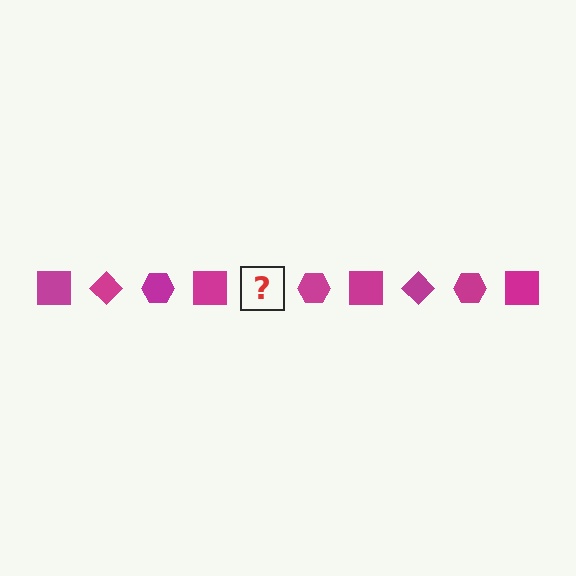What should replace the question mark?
The question mark should be replaced with a magenta diamond.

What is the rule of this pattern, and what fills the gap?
The rule is that the pattern cycles through square, diamond, hexagon shapes in magenta. The gap should be filled with a magenta diamond.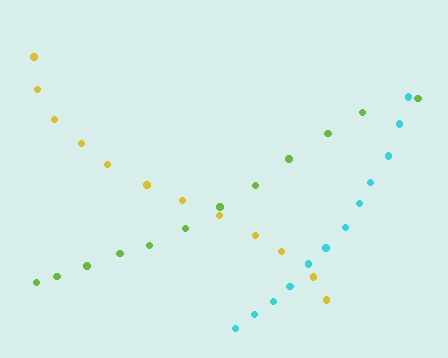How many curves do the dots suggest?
There are 3 distinct paths.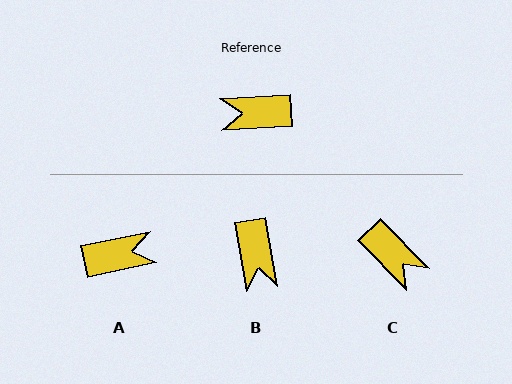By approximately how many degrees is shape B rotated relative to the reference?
Approximately 96 degrees counter-clockwise.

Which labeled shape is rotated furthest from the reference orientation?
A, about 172 degrees away.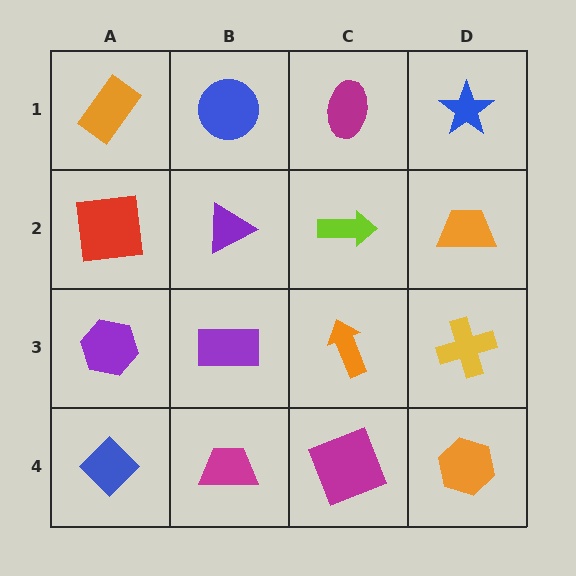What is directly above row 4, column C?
An orange arrow.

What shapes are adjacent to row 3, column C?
A lime arrow (row 2, column C), a magenta square (row 4, column C), a purple rectangle (row 3, column B), a yellow cross (row 3, column D).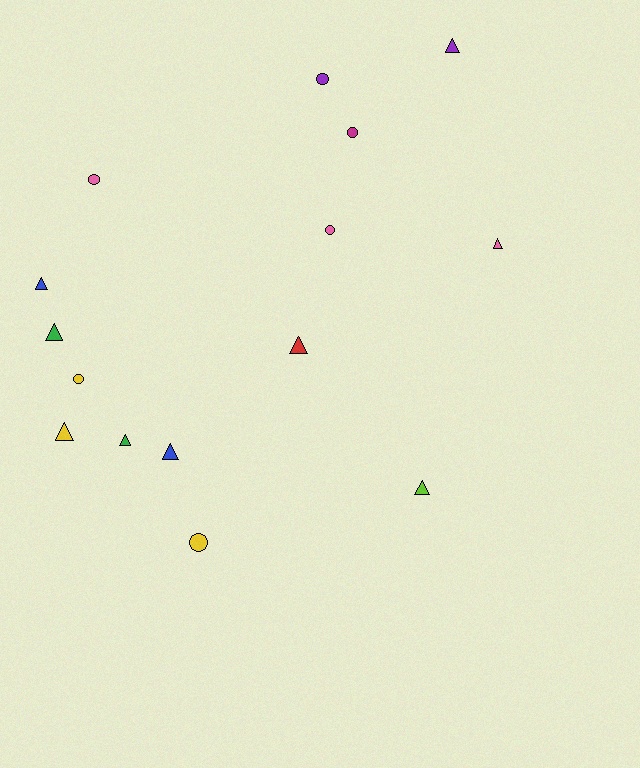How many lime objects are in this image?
There is 1 lime object.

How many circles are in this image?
There are 6 circles.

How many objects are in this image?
There are 15 objects.